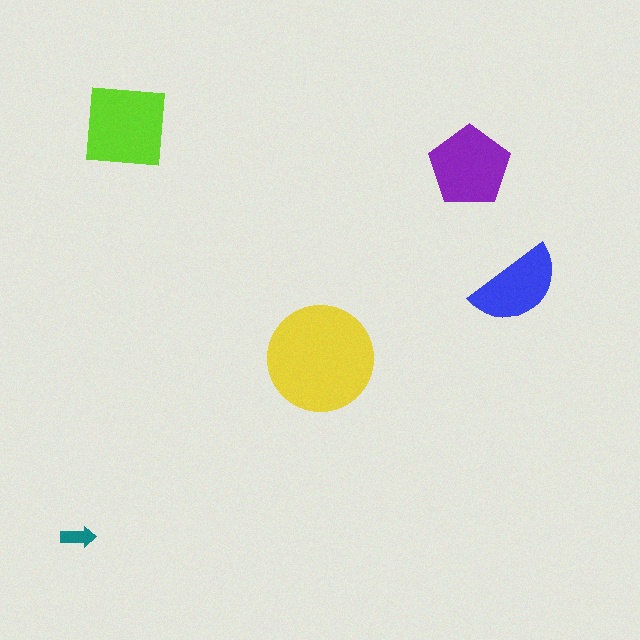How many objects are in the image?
There are 5 objects in the image.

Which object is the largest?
The yellow circle.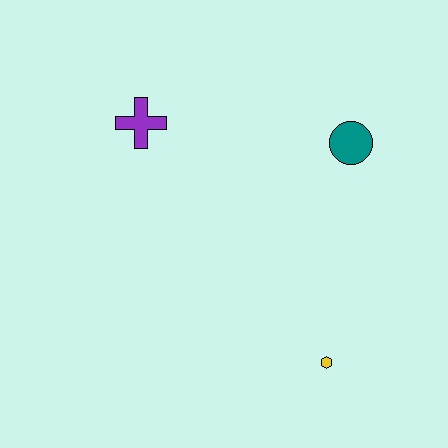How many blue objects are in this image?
There are no blue objects.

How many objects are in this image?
There are 3 objects.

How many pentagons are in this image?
There are no pentagons.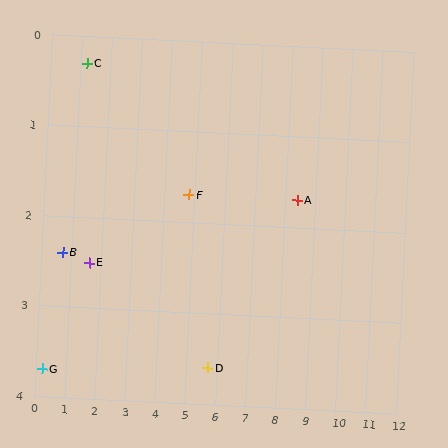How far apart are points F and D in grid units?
Points F and D are about 2.1 grid units apart.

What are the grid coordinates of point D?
Point D is at approximately (5.7, 3.6).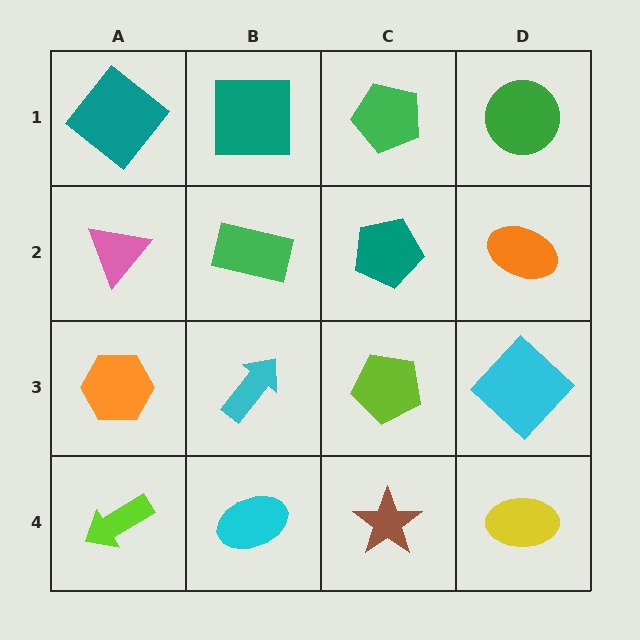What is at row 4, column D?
A yellow ellipse.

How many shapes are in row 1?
4 shapes.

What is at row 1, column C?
A green pentagon.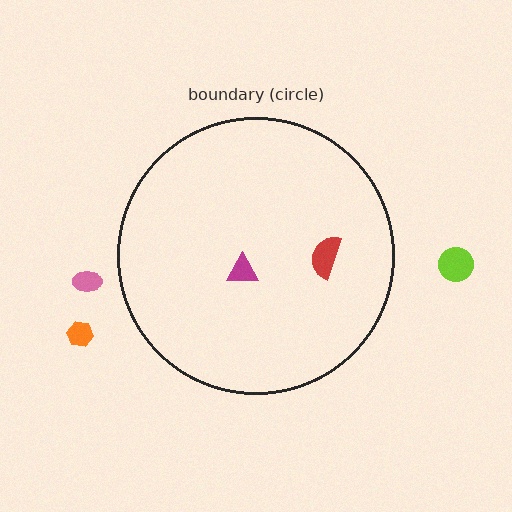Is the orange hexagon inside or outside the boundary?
Outside.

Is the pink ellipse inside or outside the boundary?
Outside.